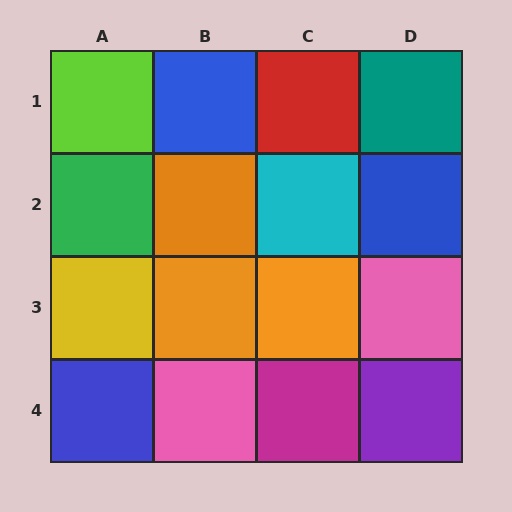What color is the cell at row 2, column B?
Orange.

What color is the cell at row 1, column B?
Blue.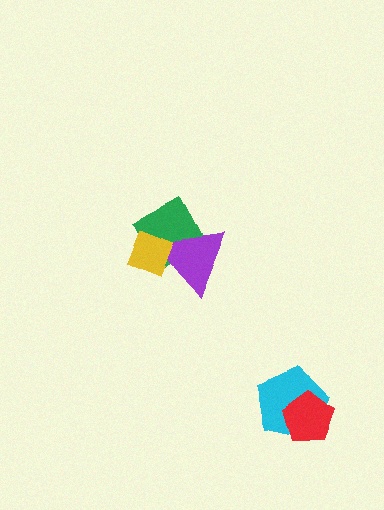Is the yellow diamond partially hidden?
No, no other shape covers it.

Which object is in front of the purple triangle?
The yellow diamond is in front of the purple triangle.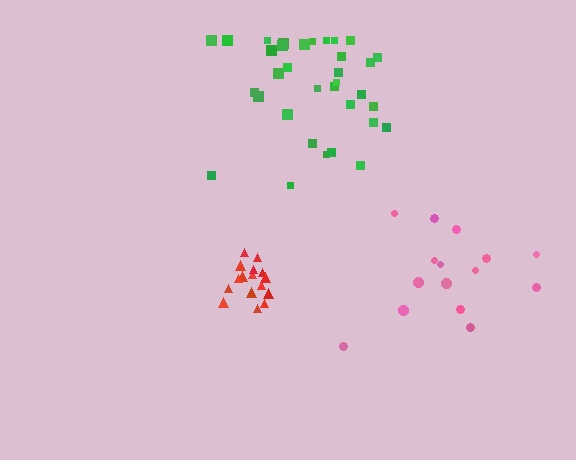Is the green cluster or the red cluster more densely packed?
Red.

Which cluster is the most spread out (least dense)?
Pink.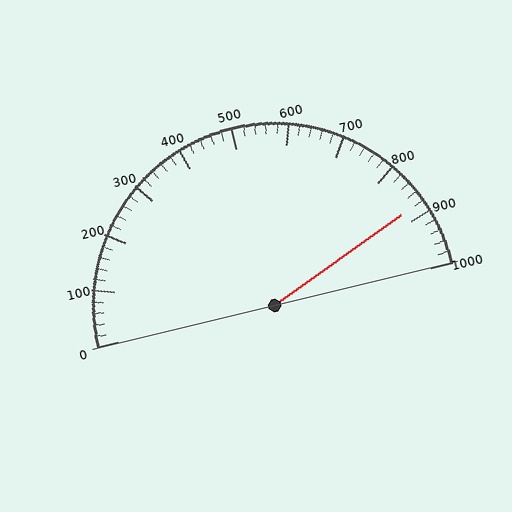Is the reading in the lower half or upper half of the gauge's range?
The reading is in the upper half of the range (0 to 1000).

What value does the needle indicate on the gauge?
The needle indicates approximately 880.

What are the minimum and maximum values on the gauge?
The gauge ranges from 0 to 1000.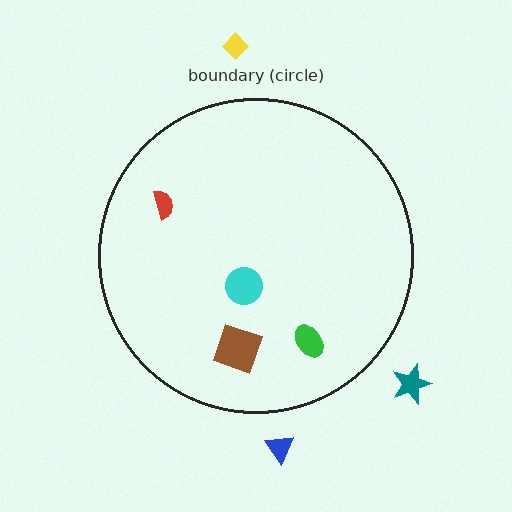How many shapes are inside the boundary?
4 inside, 3 outside.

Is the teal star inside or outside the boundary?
Outside.